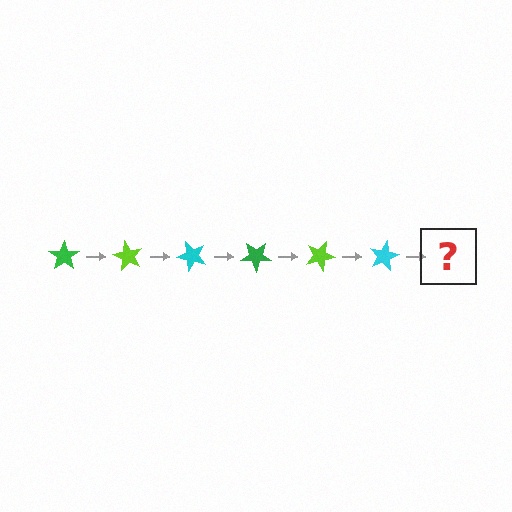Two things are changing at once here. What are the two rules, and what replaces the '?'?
The two rules are that it rotates 60 degrees each step and the color cycles through green, lime, and cyan. The '?' should be a green star, rotated 360 degrees from the start.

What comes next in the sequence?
The next element should be a green star, rotated 360 degrees from the start.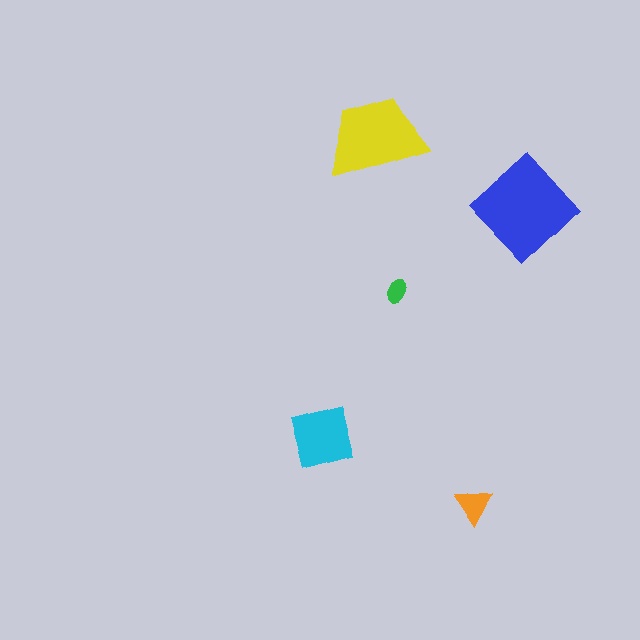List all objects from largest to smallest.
The blue diamond, the yellow trapezoid, the cyan square, the orange triangle, the green ellipse.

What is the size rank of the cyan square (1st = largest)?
3rd.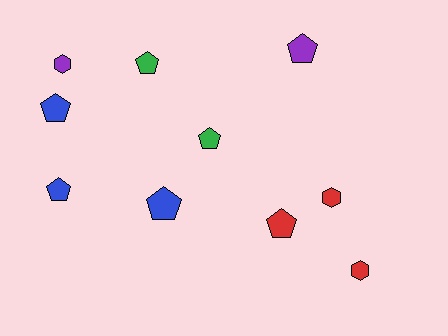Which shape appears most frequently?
Pentagon, with 7 objects.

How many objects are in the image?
There are 10 objects.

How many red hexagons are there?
There are 2 red hexagons.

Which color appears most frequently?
Blue, with 3 objects.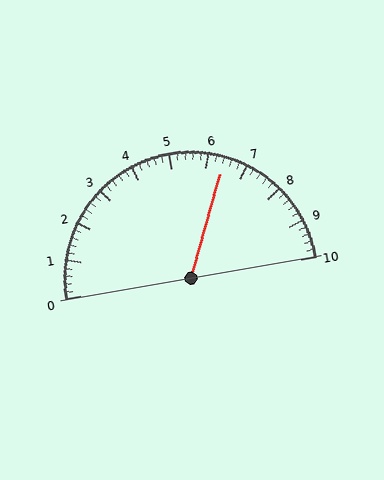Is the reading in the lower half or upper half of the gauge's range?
The reading is in the upper half of the range (0 to 10).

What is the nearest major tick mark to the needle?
The nearest major tick mark is 6.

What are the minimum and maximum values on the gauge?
The gauge ranges from 0 to 10.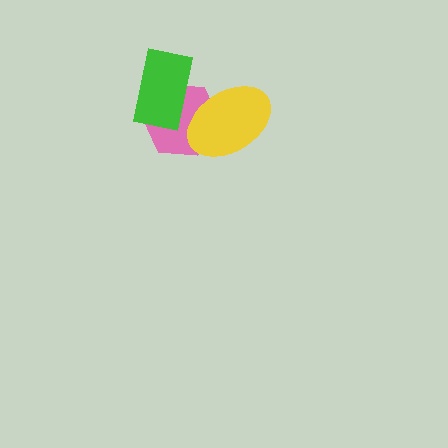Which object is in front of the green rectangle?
The yellow ellipse is in front of the green rectangle.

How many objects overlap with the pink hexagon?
2 objects overlap with the pink hexagon.